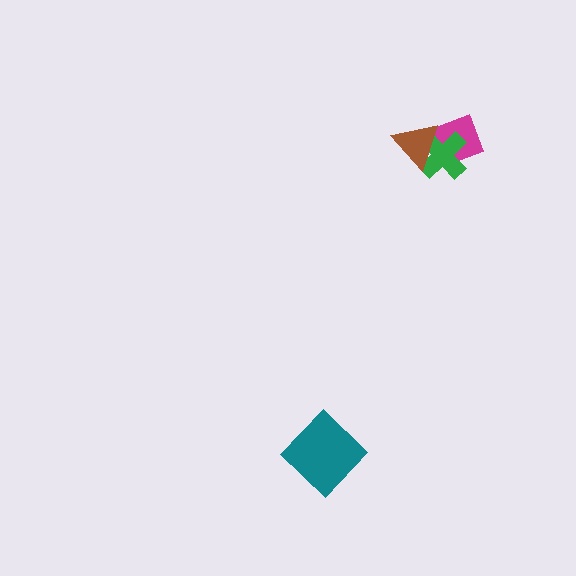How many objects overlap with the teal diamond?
0 objects overlap with the teal diamond.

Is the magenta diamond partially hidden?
Yes, it is partially covered by another shape.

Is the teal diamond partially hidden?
No, no other shape covers it.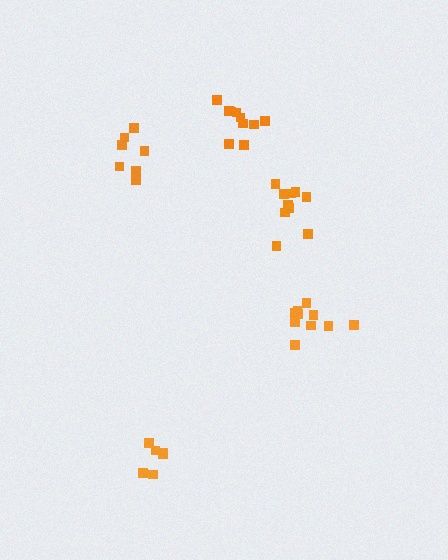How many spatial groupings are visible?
There are 5 spatial groupings.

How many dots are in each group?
Group 1: 10 dots, Group 2: 7 dots, Group 3: 10 dots, Group 4: 6 dots, Group 5: 10 dots (43 total).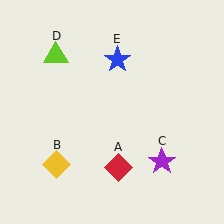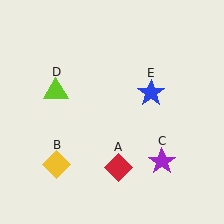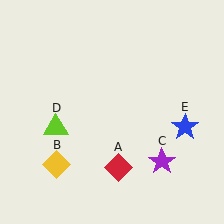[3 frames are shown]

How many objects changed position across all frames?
2 objects changed position: lime triangle (object D), blue star (object E).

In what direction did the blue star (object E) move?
The blue star (object E) moved down and to the right.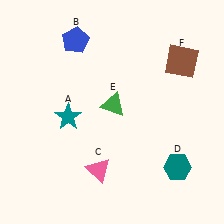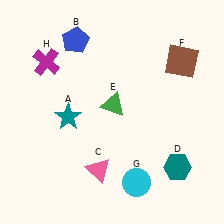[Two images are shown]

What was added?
A cyan circle (G), a magenta cross (H) were added in Image 2.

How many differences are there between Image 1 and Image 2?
There are 2 differences between the two images.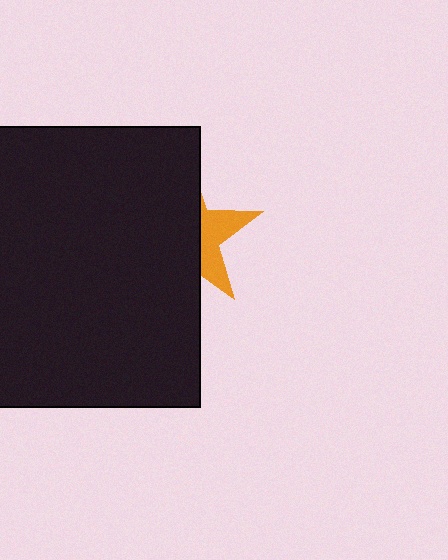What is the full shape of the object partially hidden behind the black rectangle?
The partially hidden object is an orange star.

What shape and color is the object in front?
The object in front is a black rectangle.